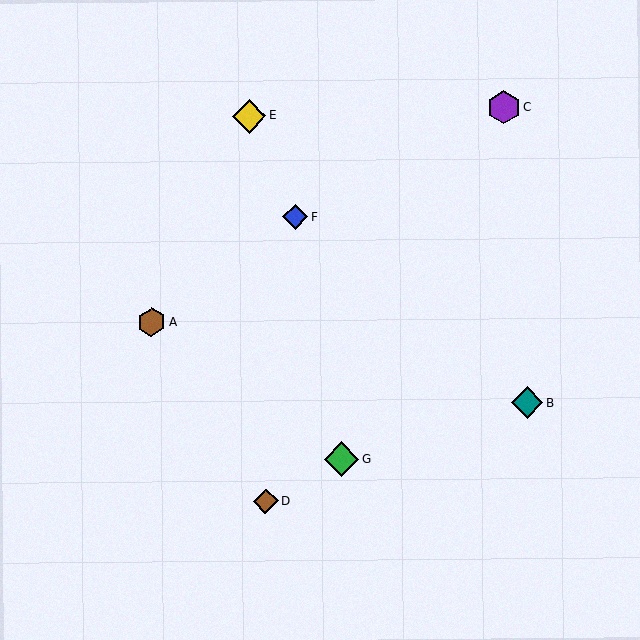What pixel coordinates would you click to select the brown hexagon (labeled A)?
Click at (152, 322) to select the brown hexagon A.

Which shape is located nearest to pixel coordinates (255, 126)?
The yellow diamond (labeled E) at (249, 116) is nearest to that location.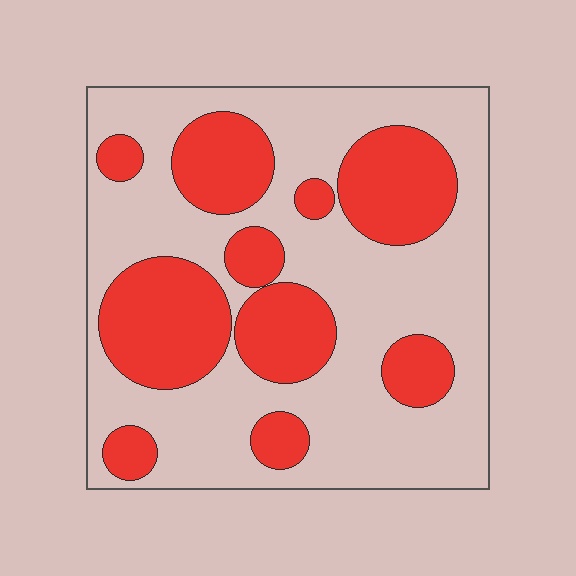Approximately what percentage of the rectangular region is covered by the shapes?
Approximately 35%.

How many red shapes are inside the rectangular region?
10.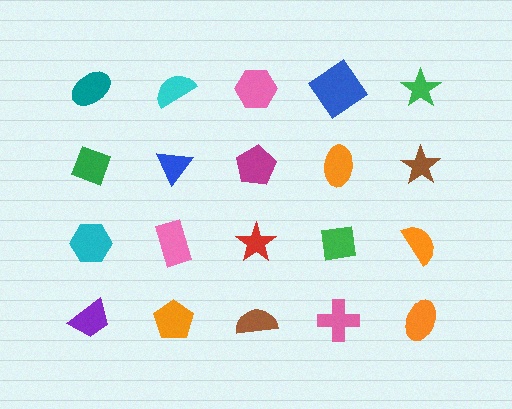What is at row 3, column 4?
A green square.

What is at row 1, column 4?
A blue diamond.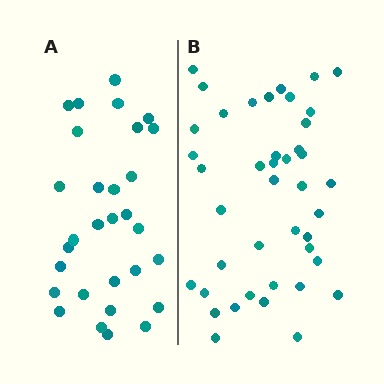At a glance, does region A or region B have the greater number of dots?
Region B (the right region) has more dots.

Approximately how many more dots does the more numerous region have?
Region B has roughly 12 or so more dots than region A.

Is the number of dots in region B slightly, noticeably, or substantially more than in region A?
Region B has noticeably more, but not dramatically so. The ratio is roughly 1.4 to 1.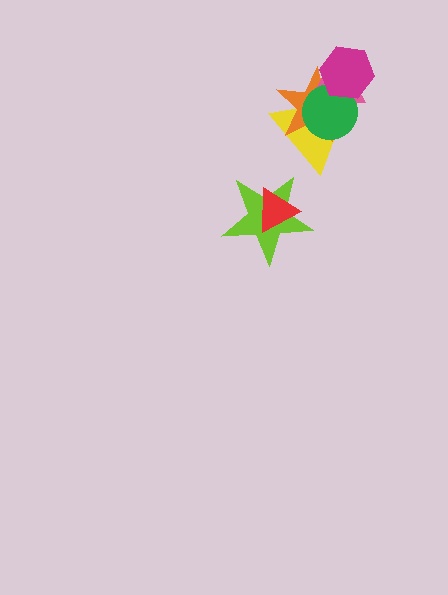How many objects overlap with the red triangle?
1 object overlaps with the red triangle.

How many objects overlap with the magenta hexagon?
4 objects overlap with the magenta hexagon.